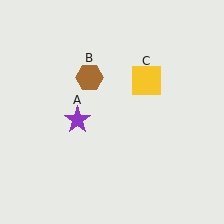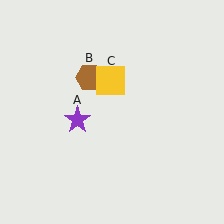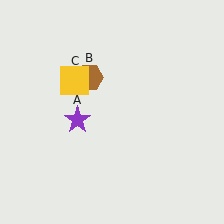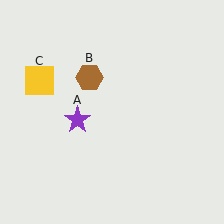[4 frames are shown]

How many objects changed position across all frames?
1 object changed position: yellow square (object C).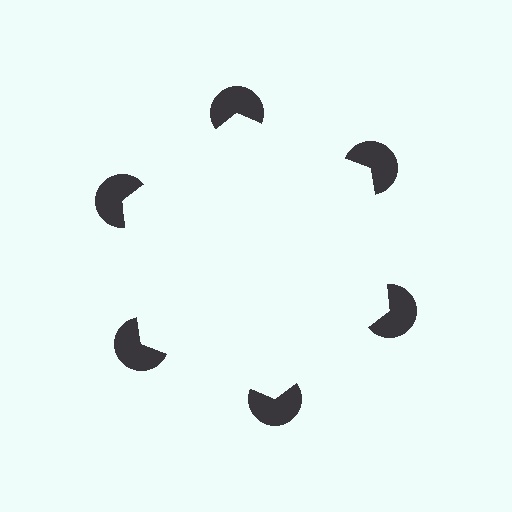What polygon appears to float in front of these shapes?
An illusory hexagon — its edges are inferred from the aligned wedge cuts in the pac-man discs, not physically drawn.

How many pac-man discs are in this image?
There are 6 — one at each vertex of the illusory hexagon.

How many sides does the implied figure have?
6 sides.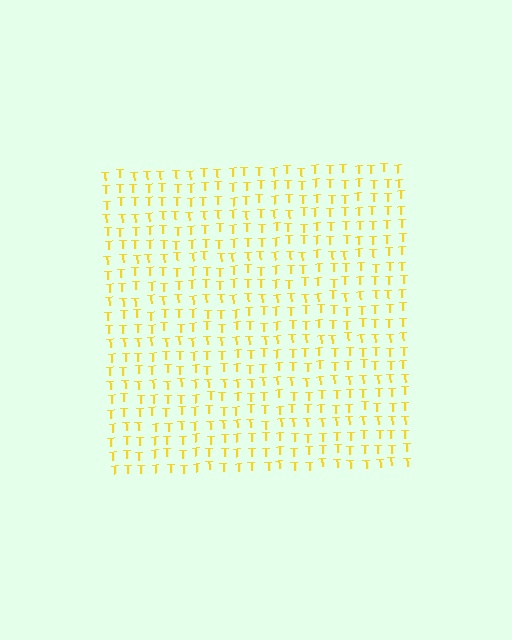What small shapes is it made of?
It is made of small letter T's.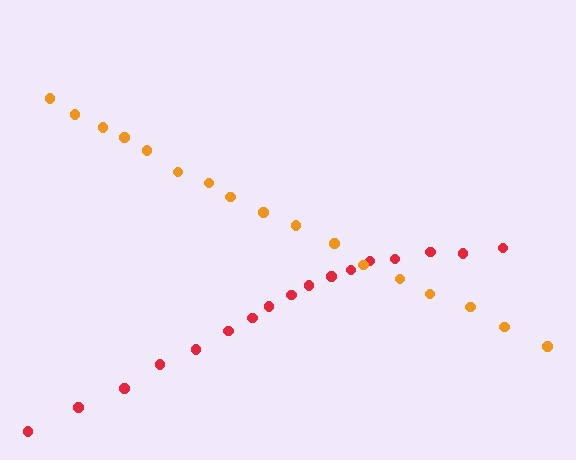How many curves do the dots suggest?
There are 2 distinct paths.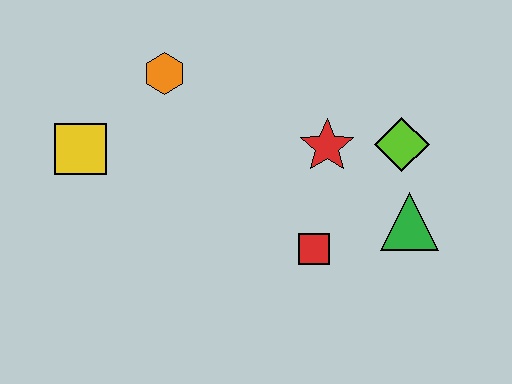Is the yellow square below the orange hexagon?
Yes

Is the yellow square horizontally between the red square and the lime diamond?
No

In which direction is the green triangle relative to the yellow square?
The green triangle is to the right of the yellow square.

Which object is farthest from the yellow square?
The green triangle is farthest from the yellow square.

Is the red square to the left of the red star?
Yes